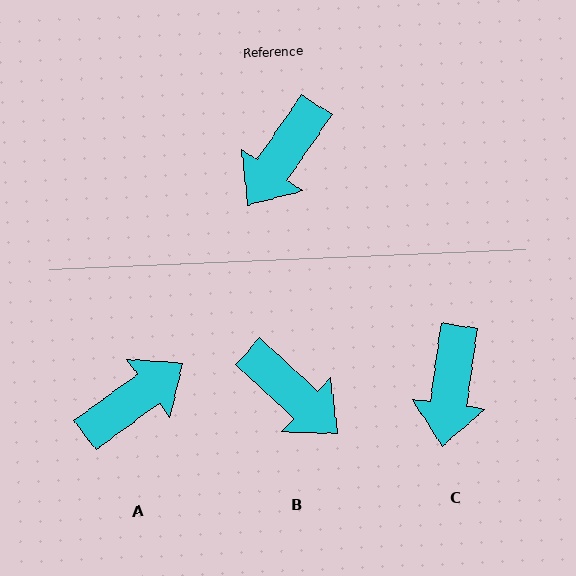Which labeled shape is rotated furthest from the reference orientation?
A, about 161 degrees away.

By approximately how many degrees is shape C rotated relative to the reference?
Approximately 26 degrees counter-clockwise.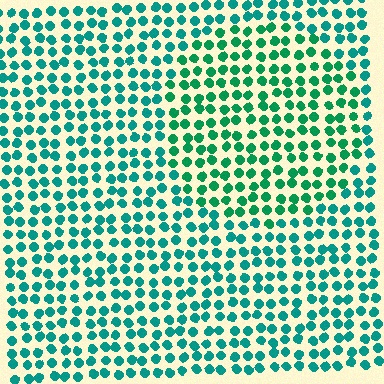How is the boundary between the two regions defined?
The boundary is defined purely by a slight shift in hue (about 24 degrees). Spacing, size, and orientation are identical on both sides.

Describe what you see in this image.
The image is filled with small teal elements in a uniform arrangement. A circle-shaped region is visible where the elements are tinted to a slightly different hue, forming a subtle color boundary.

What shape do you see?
I see a circle.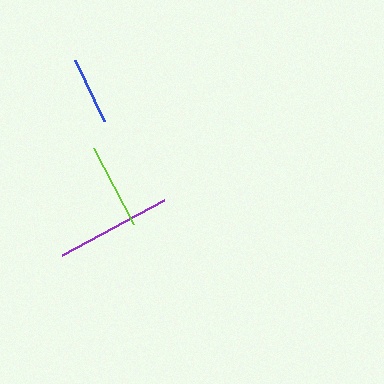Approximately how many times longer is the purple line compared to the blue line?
The purple line is approximately 1.7 times the length of the blue line.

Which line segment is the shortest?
The blue line is the shortest at approximately 67 pixels.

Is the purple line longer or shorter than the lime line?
The purple line is longer than the lime line.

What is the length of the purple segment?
The purple segment is approximately 116 pixels long.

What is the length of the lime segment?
The lime segment is approximately 86 pixels long.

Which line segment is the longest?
The purple line is the longest at approximately 116 pixels.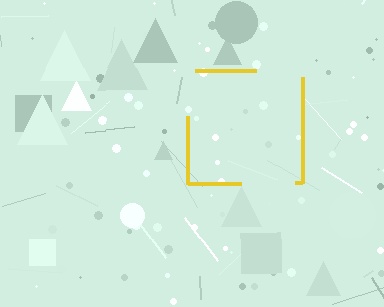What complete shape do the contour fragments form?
The contour fragments form a square.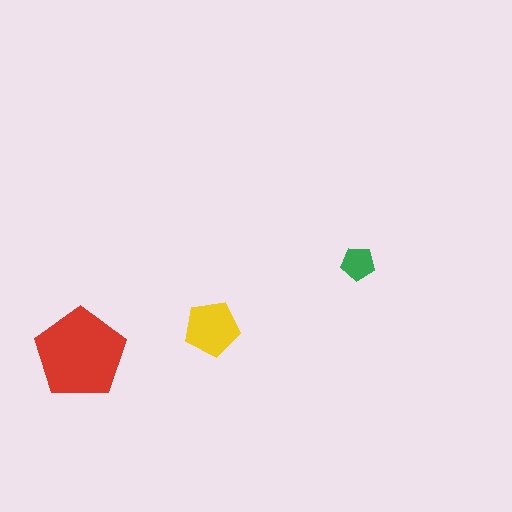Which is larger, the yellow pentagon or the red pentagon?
The red one.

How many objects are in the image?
There are 3 objects in the image.